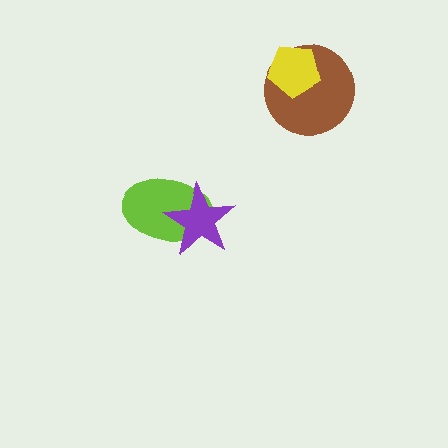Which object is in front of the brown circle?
The yellow pentagon is in front of the brown circle.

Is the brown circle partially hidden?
Yes, it is partially covered by another shape.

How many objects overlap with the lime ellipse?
1 object overlaps with the lime ellipse.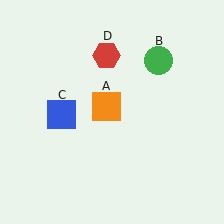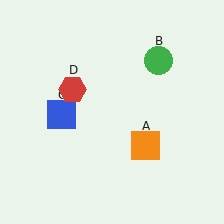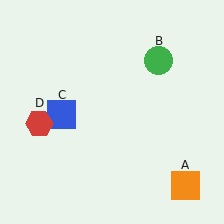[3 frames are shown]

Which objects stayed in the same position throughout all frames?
Green circle (object B) and blue square (object C) remained stationary.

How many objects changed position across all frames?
2 objects changed position: orange square (object A), red hexagon (object D).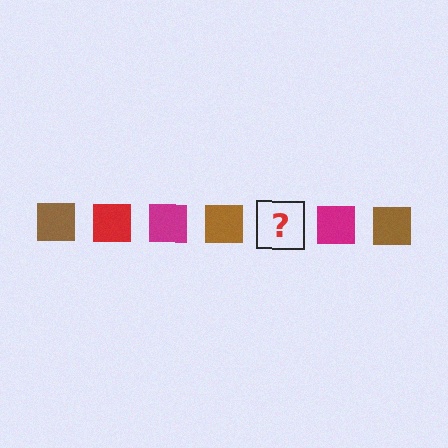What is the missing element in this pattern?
The missing element is a red square.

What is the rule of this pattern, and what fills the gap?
The rule is that the pattern cycles through brown, red, magenta squares. The gap should be filled with a red square.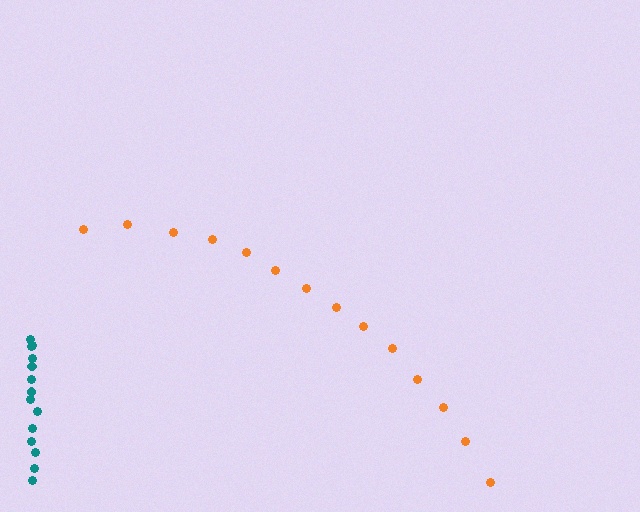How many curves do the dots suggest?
There are 2 distinct paths.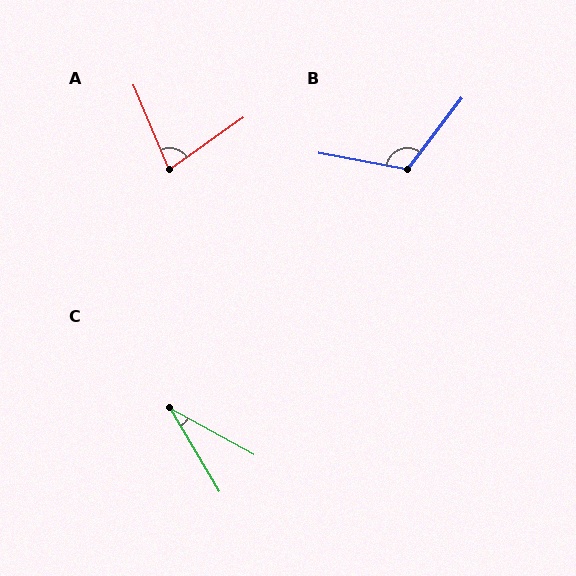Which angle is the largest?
B, at approximately 117 degrees.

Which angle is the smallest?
C, at approximately 31 degrees.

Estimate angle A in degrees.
Approximately 78 degrees.